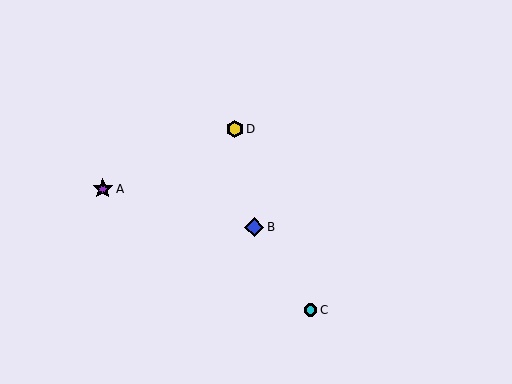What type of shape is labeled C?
Shape C is a cyan circle.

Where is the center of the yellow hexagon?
The center of the yellow hexagon is at (235, 129).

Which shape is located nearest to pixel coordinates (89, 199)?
The purple star (labeled A) at (103, 189) is nearest to that location.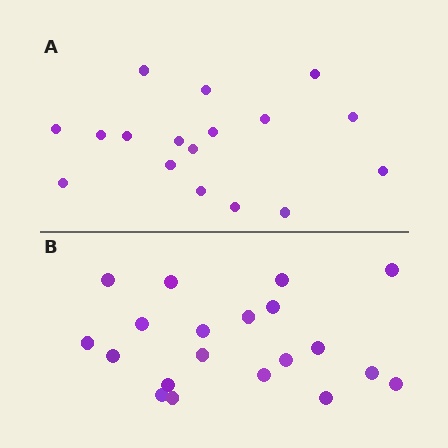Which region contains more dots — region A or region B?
Region B (the bottom region) has more dots.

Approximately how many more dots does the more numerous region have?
Region B has just a few more — roughly 2 or 3 more dots than region A.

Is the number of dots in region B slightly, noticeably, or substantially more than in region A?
Region B has only slightly more — the two regions are fairly close. The ratio is roughly 1.2 to 1.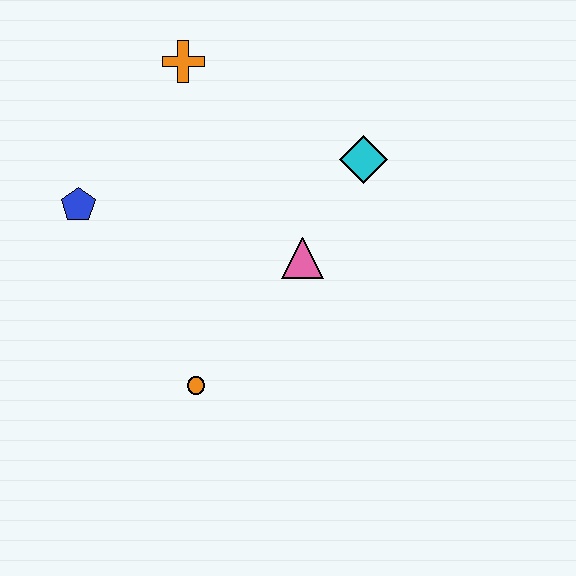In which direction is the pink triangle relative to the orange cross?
The pink triangle is below the orange cross.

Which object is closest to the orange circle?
The pink triangle is closest to the orange circle.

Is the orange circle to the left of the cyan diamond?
Yes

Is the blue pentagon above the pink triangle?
Yes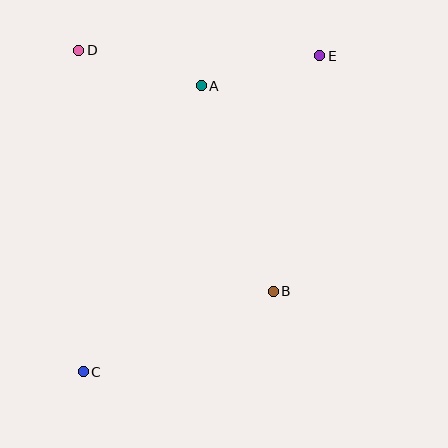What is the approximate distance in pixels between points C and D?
The distance between C and D is approximately 322 pixels.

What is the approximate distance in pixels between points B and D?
The distance between B and D is approximately 310 pixels.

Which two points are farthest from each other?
Points C and E are farthest from each other.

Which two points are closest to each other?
Points A and E are closest to each other.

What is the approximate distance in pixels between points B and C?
The distance between B and C is approximately 207 pixels.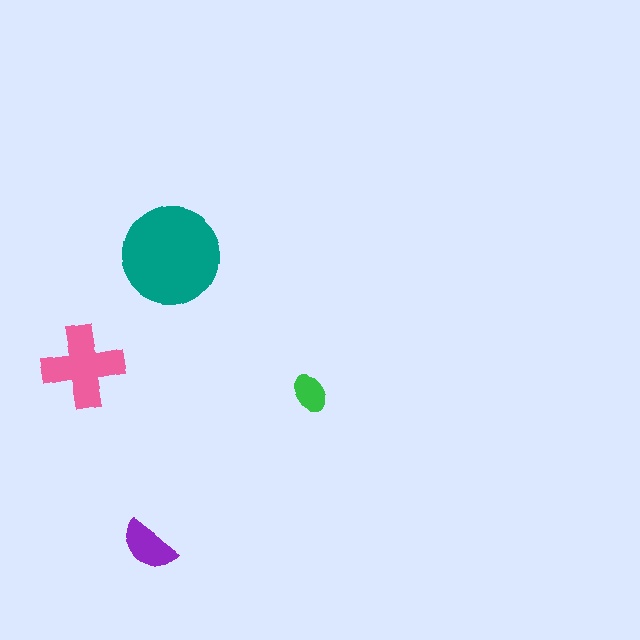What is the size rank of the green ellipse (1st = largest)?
4th.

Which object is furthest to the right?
The green ellipse is rightmost.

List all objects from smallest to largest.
The green ellipse, the purple semicircle, the pink cross, the teal circle.